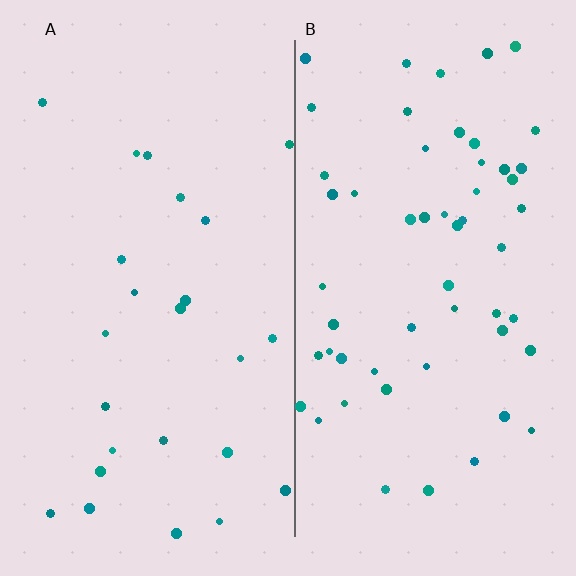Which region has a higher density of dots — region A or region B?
B (the right).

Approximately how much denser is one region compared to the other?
Approximately 2.3× — region B over region A.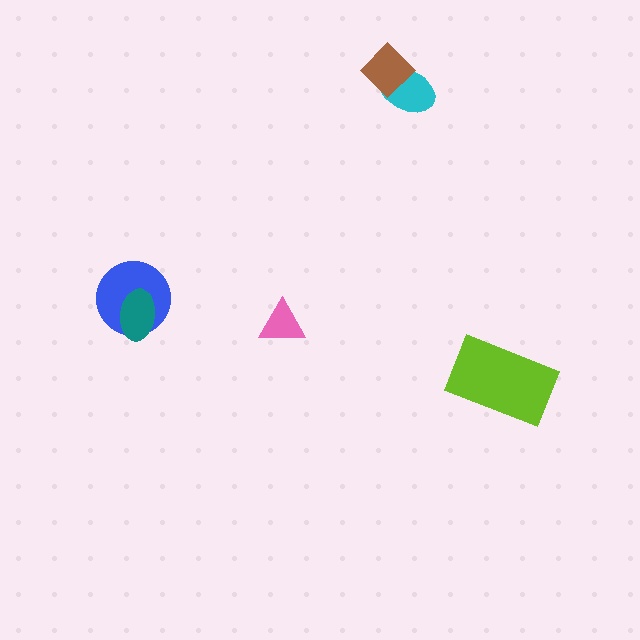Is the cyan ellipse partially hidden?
Yes, it is partially covered by another shape.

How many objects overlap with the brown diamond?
1 object overlaps with the brown diamond.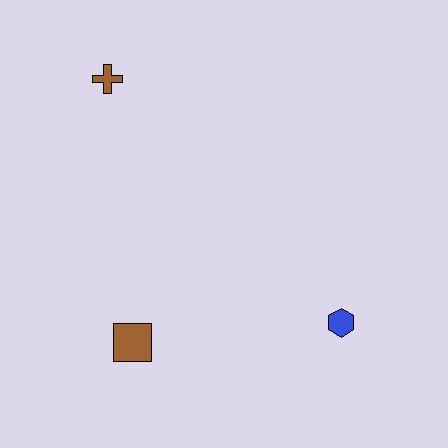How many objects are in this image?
There are 3 objects.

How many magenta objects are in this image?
There are no magenta objects.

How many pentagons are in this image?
There are no pentagons.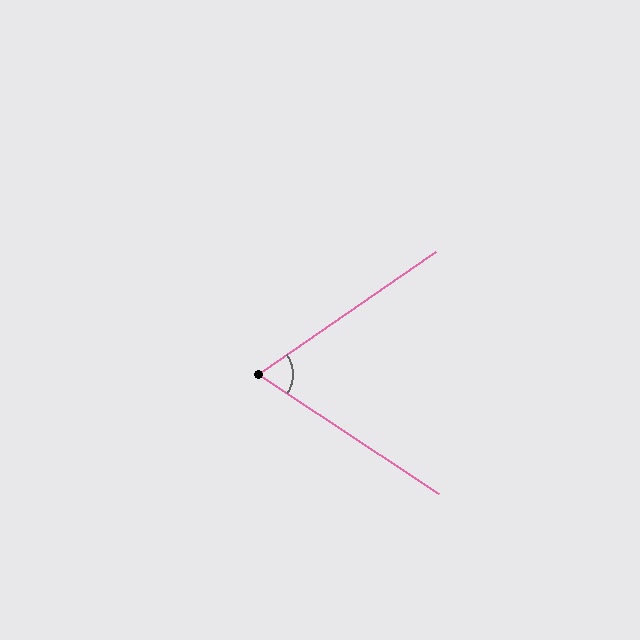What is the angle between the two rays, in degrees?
Approximately 68 degrees.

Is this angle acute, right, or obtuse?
It is acute.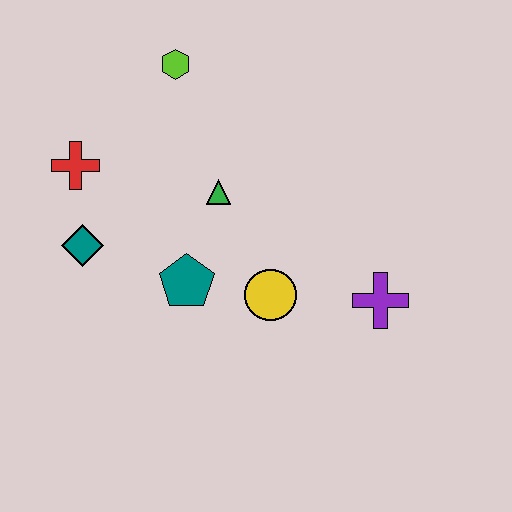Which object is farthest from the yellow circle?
The lime hexagon is farthest from the yellow circle.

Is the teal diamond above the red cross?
No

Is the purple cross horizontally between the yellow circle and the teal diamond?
No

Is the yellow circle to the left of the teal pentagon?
No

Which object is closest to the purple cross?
The yellow circle is closest to the purple cross.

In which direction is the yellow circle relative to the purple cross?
The yellow circle is to the left of the purple cross.